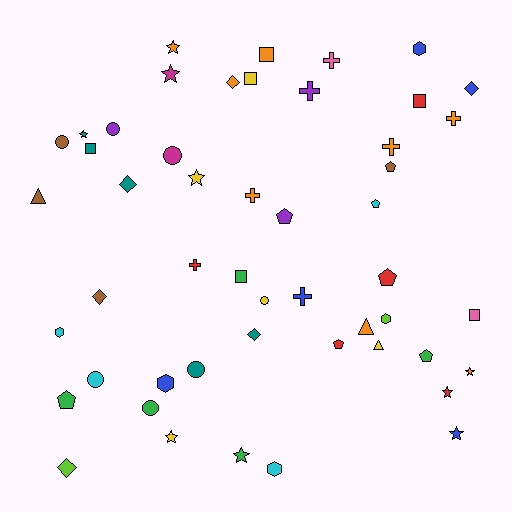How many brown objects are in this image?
There are 4 brown objects.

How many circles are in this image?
There are 7 circles.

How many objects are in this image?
There are 50 objects.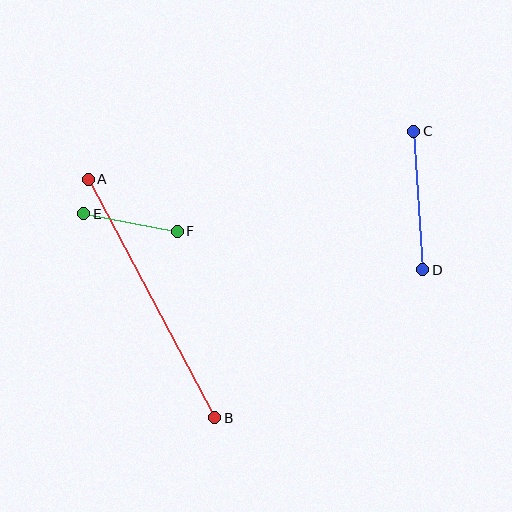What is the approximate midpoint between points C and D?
The midpoint is at approximately (418, 200) pixels.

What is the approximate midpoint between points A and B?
The midpoint is at approximately (152, 298) pixels.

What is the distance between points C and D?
The distance is approximately 139 pixels.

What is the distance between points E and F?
The distance is approximately 95 pixels.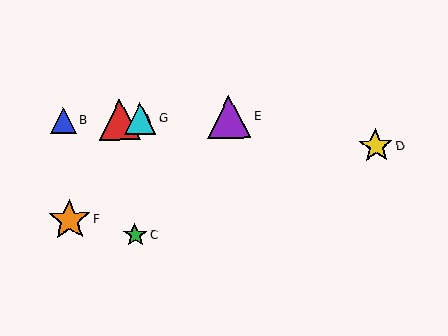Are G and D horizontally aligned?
No, G is at y≈119 and D is at y≈146.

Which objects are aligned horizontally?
Objects A, B, E, G are aligned horizontally.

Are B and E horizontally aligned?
Yes, both are at y≈121.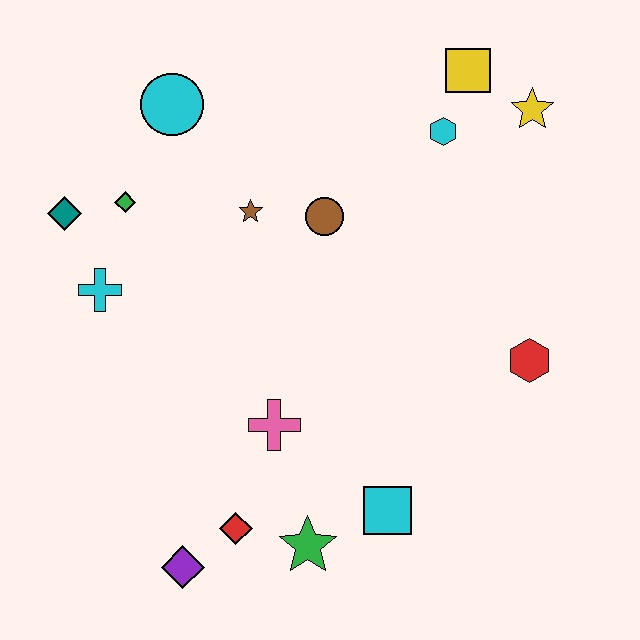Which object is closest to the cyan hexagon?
The yellow square is closest to the cyan hexagon.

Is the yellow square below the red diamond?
No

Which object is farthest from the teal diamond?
The red hexagon is farthest from the teal diamond.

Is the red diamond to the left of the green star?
Yes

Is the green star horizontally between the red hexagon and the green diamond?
Yes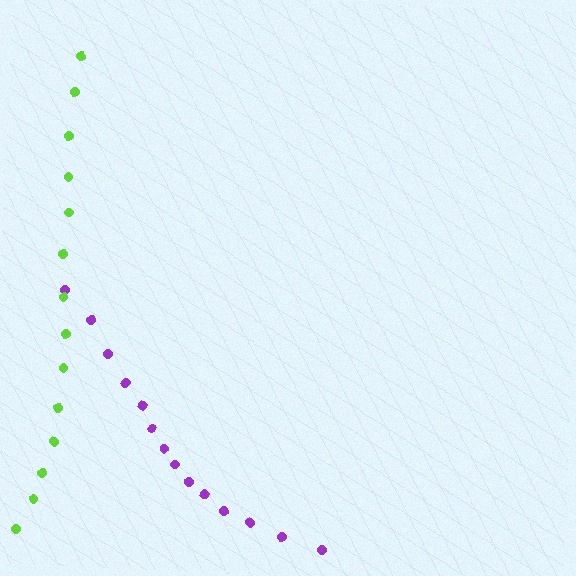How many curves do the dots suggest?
There are 2 distinct paths.